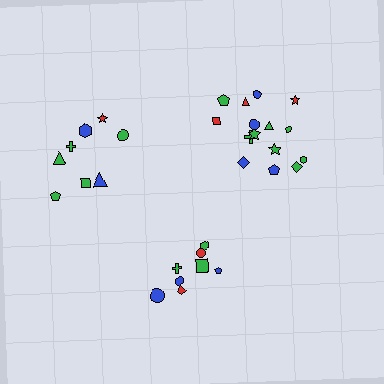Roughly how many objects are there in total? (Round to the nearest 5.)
Roughly 30 objects in total.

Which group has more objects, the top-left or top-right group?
The top-right group.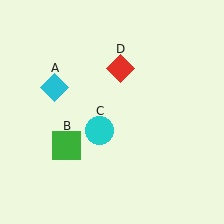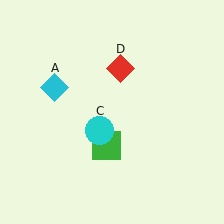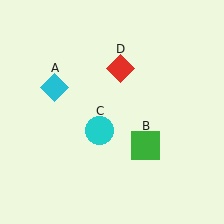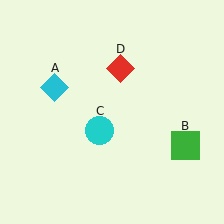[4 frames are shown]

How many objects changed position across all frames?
1 object changed position: green square (object B).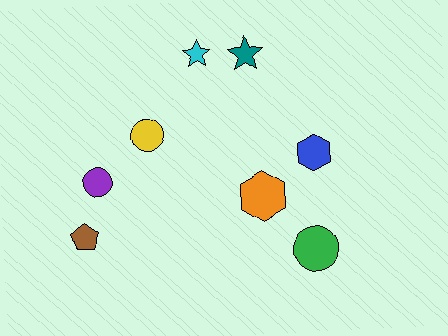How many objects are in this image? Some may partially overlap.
There are 8 objects.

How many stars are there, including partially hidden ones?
There are 2 stars.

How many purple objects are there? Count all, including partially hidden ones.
There is 1 purple object.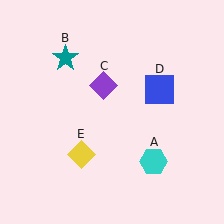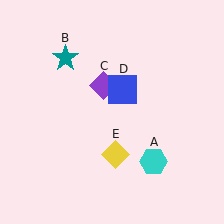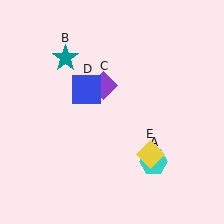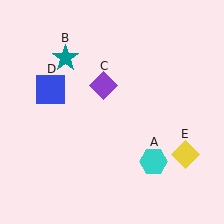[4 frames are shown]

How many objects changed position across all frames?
2 objects changed position: blue square (object D), yellow diamond (object E).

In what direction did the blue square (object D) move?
The blue square (object D) moved left.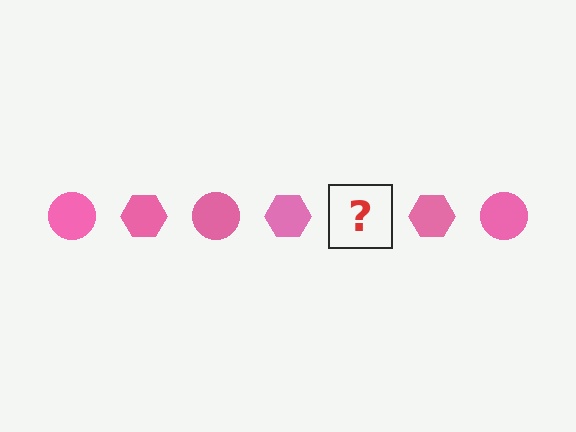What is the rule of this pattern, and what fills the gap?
The rule is that the pattern cycles through circle, hexagon shapes in pink. The gap should be filled with a pink circle.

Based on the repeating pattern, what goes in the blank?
The blank should be a pink circle.